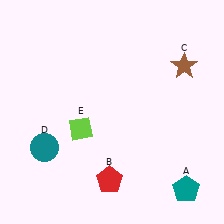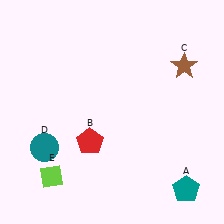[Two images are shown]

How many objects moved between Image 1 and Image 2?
2 objects moved between the two images.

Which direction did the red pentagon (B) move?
The red pentagon (B) moved up.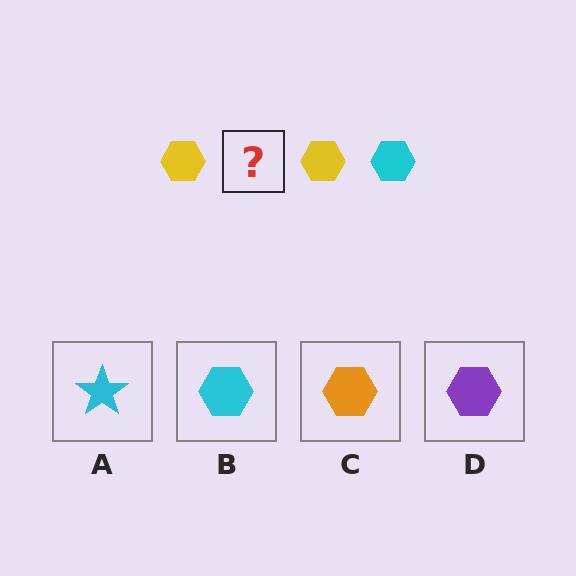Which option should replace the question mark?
Option B.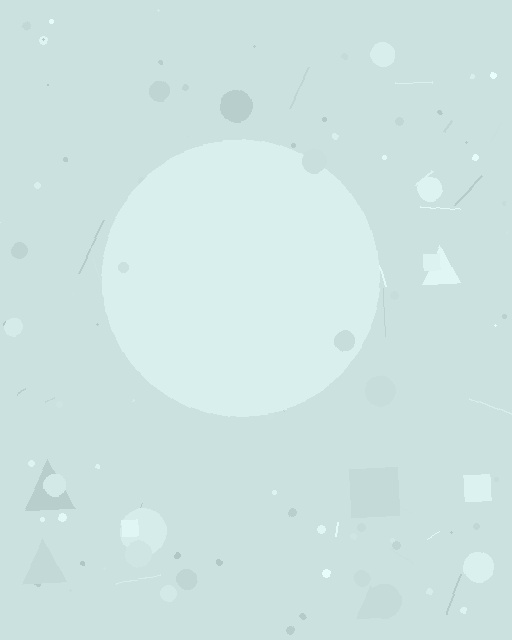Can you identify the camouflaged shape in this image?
The camouflaged shape is a circle.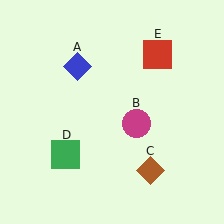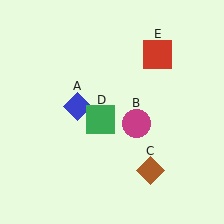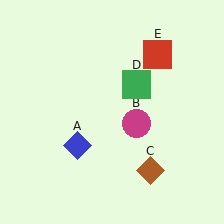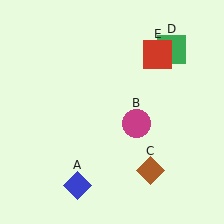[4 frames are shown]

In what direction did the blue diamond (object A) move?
The blue diamond (object A) moved down.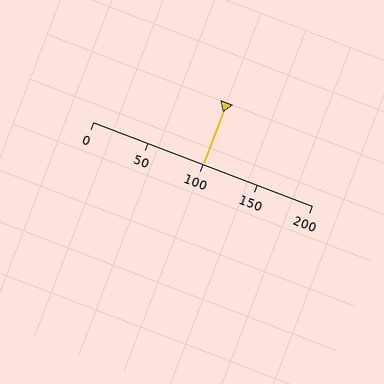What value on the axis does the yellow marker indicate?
The marker indicates approximately 100.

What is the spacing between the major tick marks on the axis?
The major ticks are spaced 50 apart.